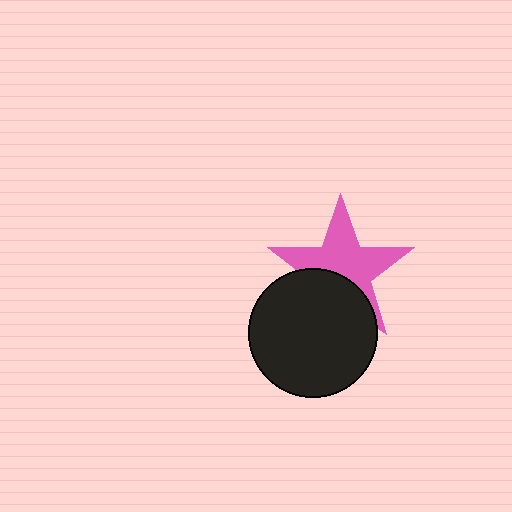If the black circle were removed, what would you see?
You would see the complete pink star.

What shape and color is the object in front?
The object in front is a black circle.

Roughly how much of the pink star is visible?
About half of it is visible (roughly 63%).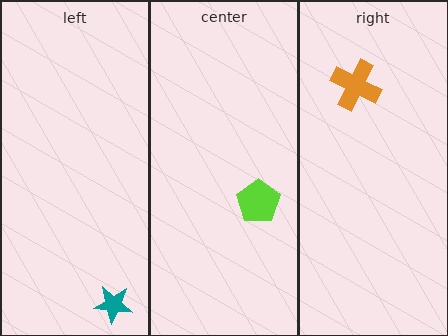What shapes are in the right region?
The orange cross.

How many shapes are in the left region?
1.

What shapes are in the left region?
The teal star.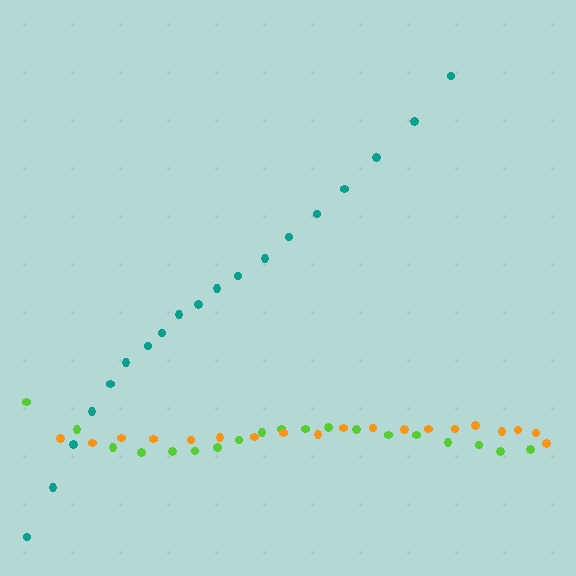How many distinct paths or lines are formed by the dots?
There are 3 distinct paths.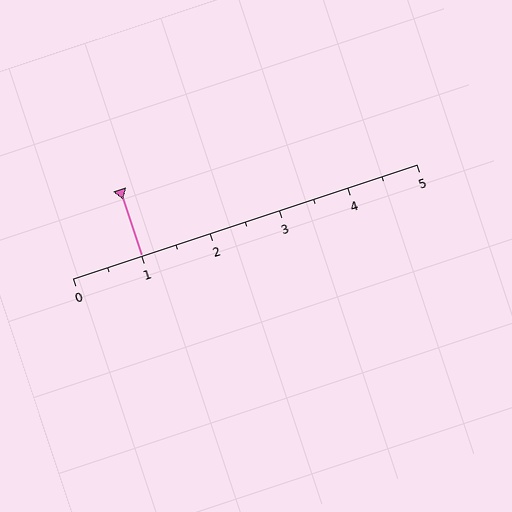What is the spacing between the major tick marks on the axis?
The major ticks are spaced 1 apart.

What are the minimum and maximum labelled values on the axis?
The axis runs from 0 to 5.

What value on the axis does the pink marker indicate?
The marker indicates approximately 1.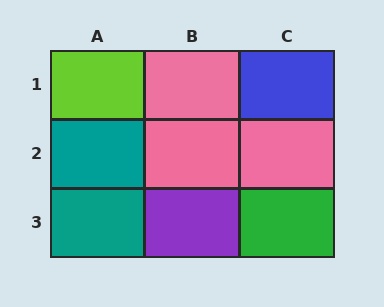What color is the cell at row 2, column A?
Teal.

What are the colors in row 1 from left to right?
Lime, pink, blue.